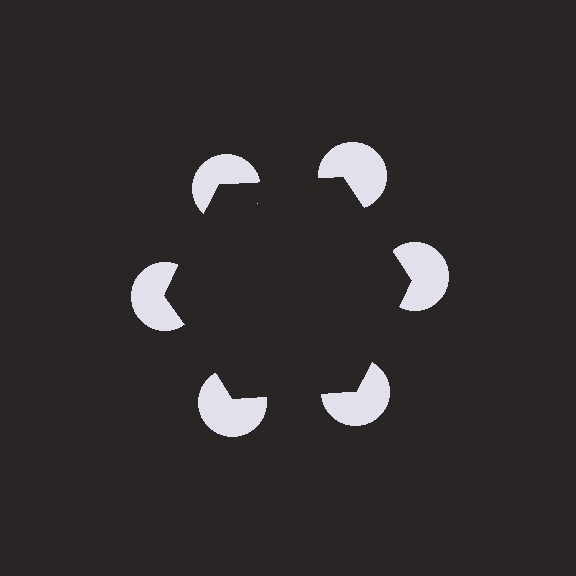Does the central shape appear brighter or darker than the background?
It typically appears slightly darker than the background, even though no actual brightness change is drawn.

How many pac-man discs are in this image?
There are 6 — one at each vertex of the illusory hexagon.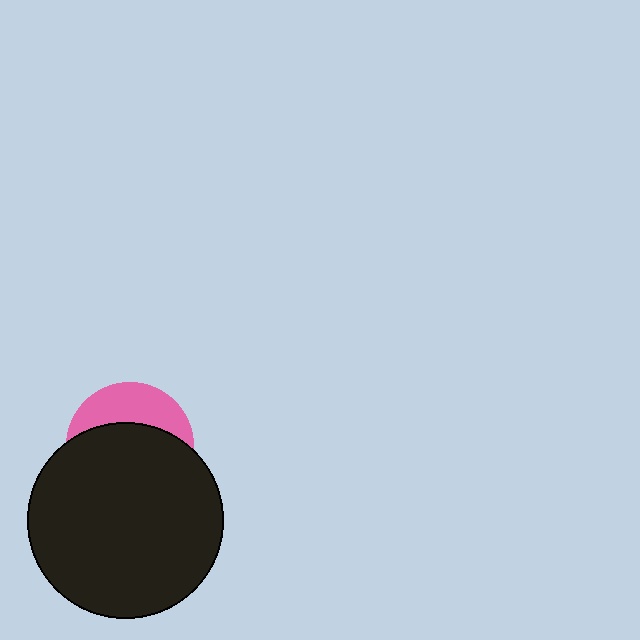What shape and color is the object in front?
The object in front is a black circle.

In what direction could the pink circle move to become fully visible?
The pink circle could move up. That would shift it out from behind the black circle entirely.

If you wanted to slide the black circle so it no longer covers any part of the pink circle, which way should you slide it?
Slide it down — that is the most direct way to separate the two shapes.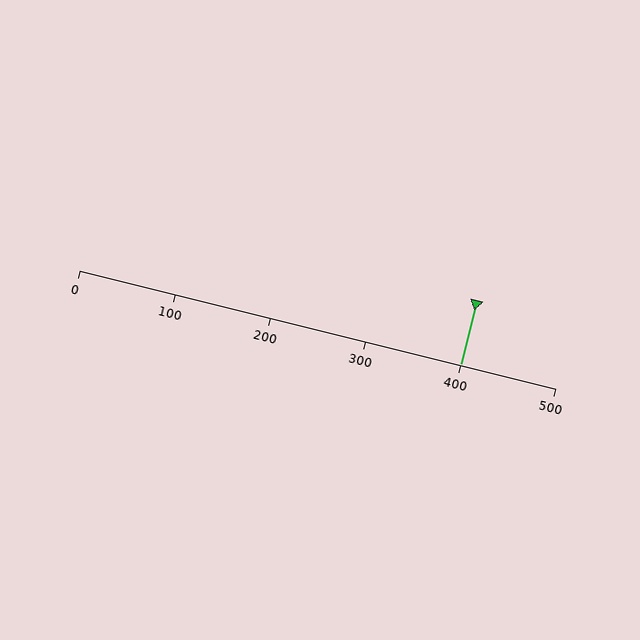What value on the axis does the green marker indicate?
The marker indicates approximately 400.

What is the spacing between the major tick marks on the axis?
The major ticks are spaced 100 apart.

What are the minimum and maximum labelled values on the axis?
The axis runs from 0 to 500.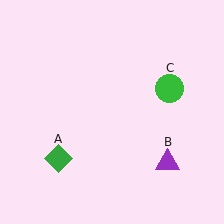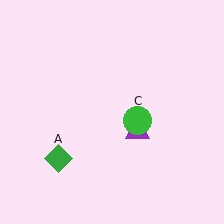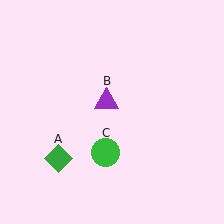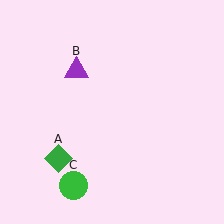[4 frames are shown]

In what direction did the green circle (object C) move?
The green circle (object C) moved down and to the left.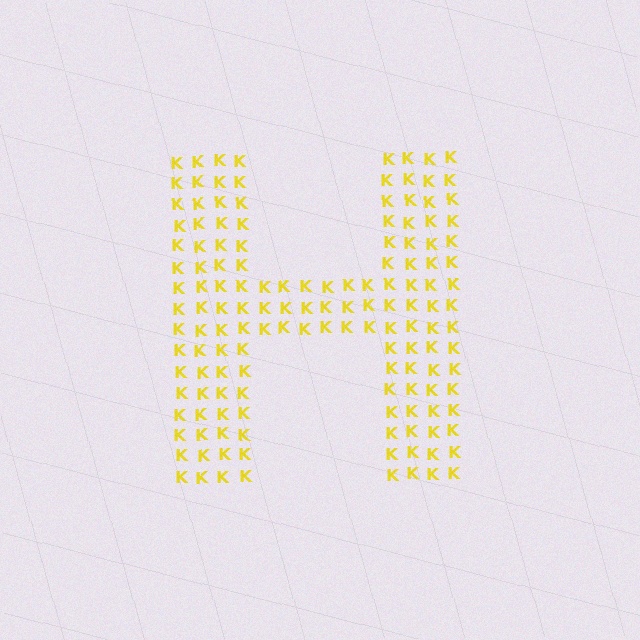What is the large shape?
The large shape is the letter H.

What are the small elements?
The small elements are letter K's.